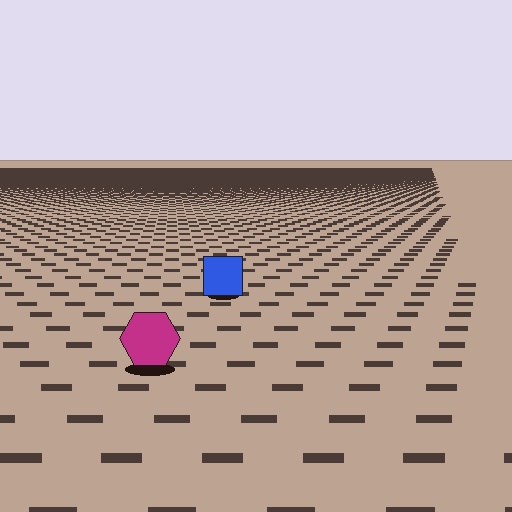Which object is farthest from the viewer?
The blue square is farthest from the viewer. It appears smaller and the ground texture around it is denser.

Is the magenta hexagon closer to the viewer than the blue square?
Yes. The magenta hexagon is closer — you can tell from the texture gradient: the ground texture is coarser near it.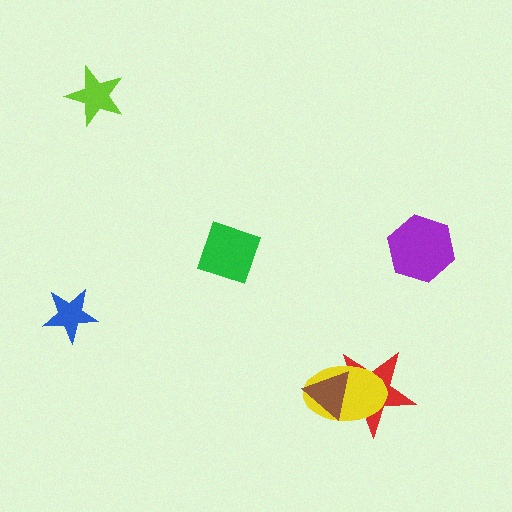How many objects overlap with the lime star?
0 objects overlap with the lime star.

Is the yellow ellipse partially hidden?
Yes, it is partially covered by another shape.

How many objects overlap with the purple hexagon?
0 objects overlap with the purple hexagon.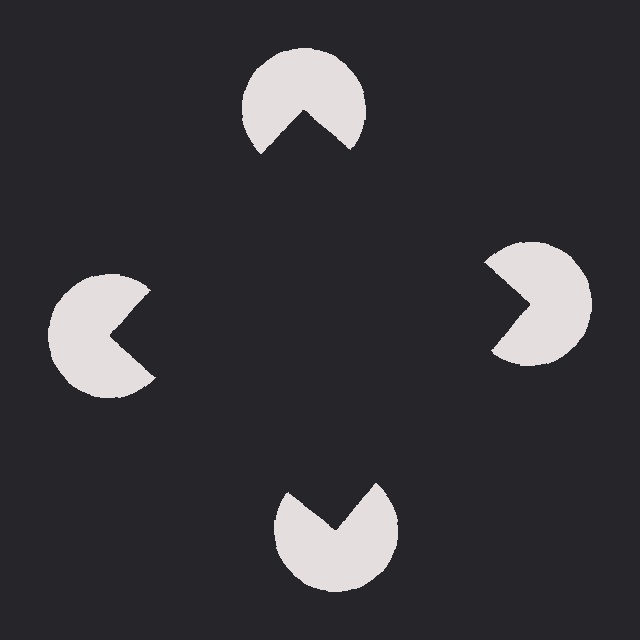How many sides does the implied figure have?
4 sides.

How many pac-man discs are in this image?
There are 4 — one at each vertex of the illusory square.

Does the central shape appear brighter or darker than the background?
It typically appears slightly darker than the background, even though no actual brightness change is drawn.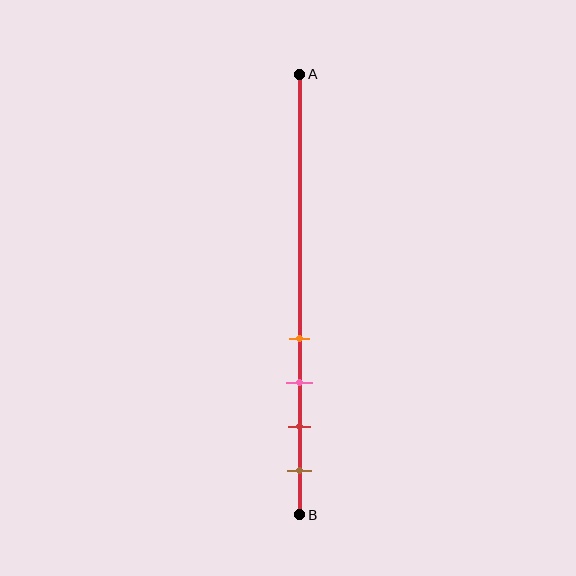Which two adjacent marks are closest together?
The orange and pink marks are the closest adjacent pair.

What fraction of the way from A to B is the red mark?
The red mark is approximately 80% (0.8) of the way from A to B.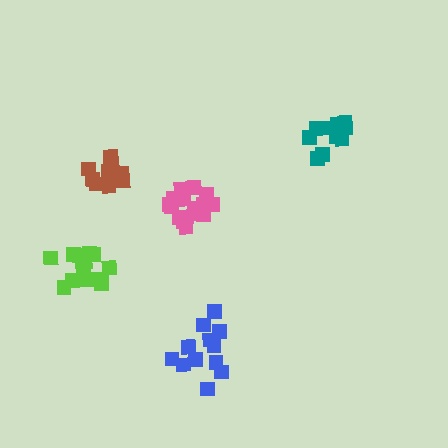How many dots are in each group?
Group 1: 17 dots, Group 2: 12 dots, Group 3: 11 dots, Group 4: 13 dots, Group 5: 15 dots (68 total).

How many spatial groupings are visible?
There are 5 spatial groupings.